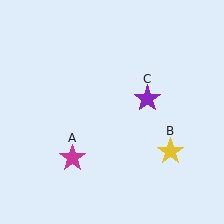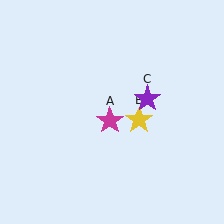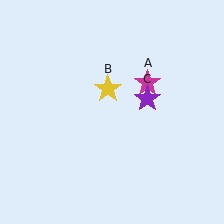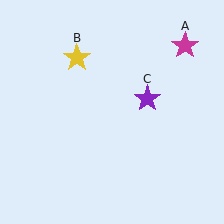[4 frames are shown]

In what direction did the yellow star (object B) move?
The yellow star (object B) moved up and to the left.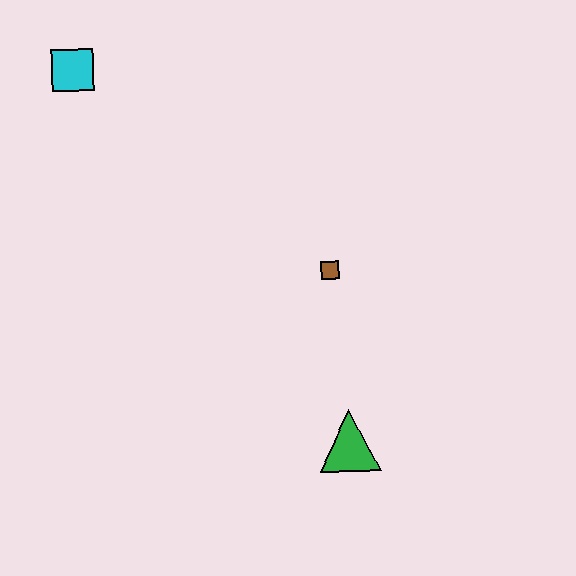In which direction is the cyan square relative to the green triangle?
The cyan square is above the green triangle.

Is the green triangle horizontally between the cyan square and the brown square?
No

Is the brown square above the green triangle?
Yes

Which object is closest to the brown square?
The green triangle is closest to the brown square.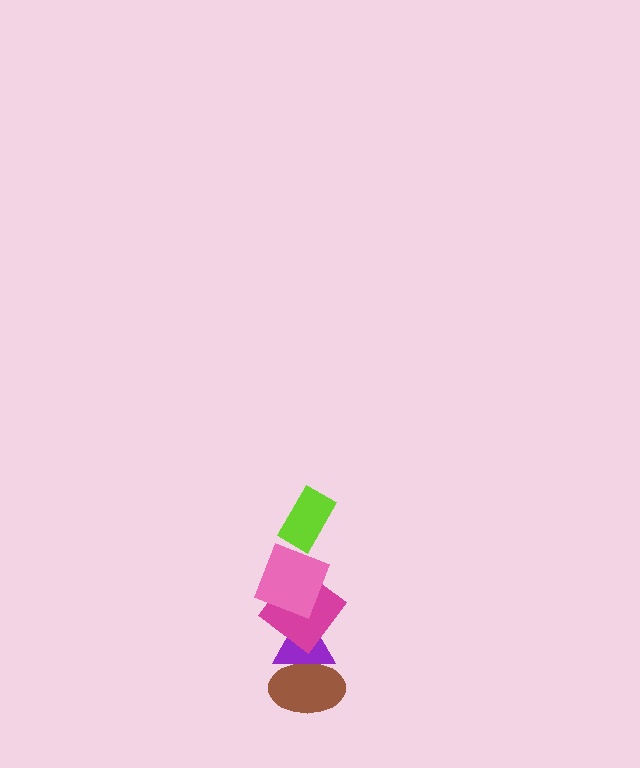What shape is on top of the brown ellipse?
The purple triangle is on top of the brown ellipse.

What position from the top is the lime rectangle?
The lime rectangle is 1st from the top.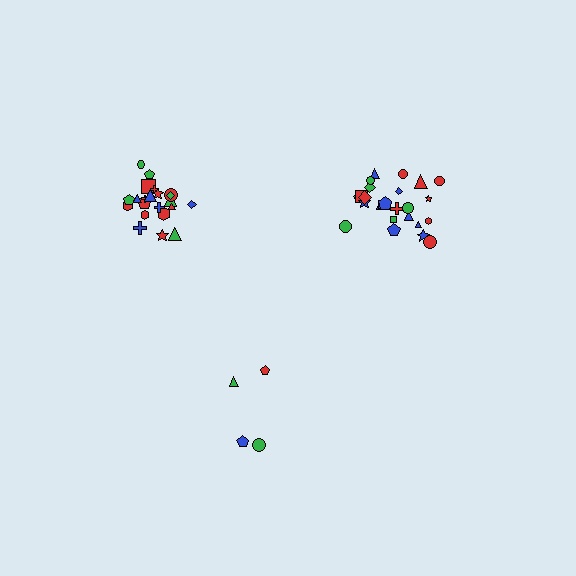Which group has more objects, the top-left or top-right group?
The top-right group.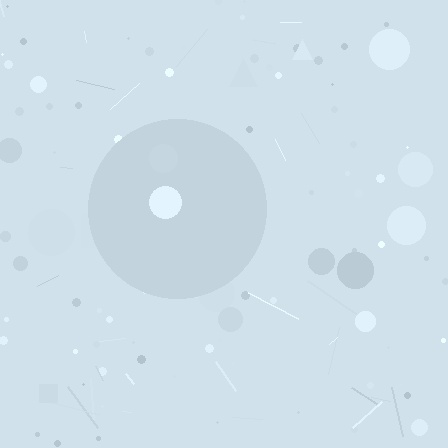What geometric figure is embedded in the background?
A circle is embedded in the background.